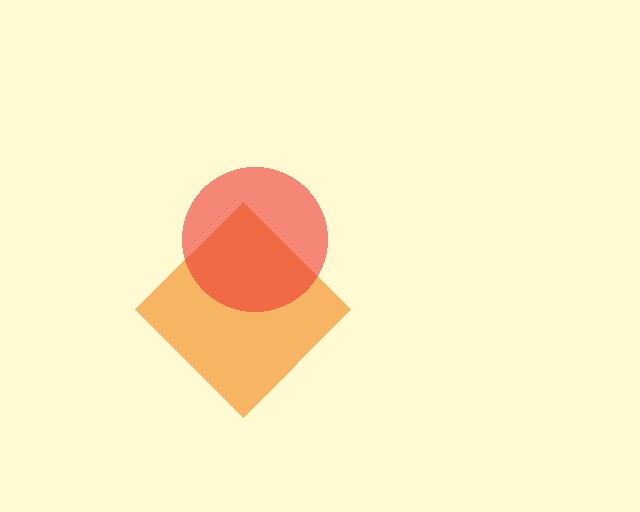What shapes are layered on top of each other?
The layered shapes are: an orange diamond, a red circle.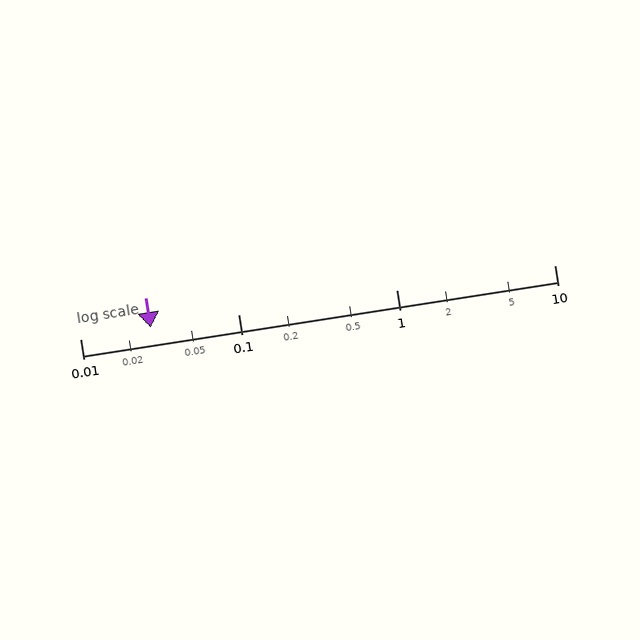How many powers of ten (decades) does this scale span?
The scale spans 3 decades, from 0.01 to 10.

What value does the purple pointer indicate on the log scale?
The pointer indicates approximately 0.028.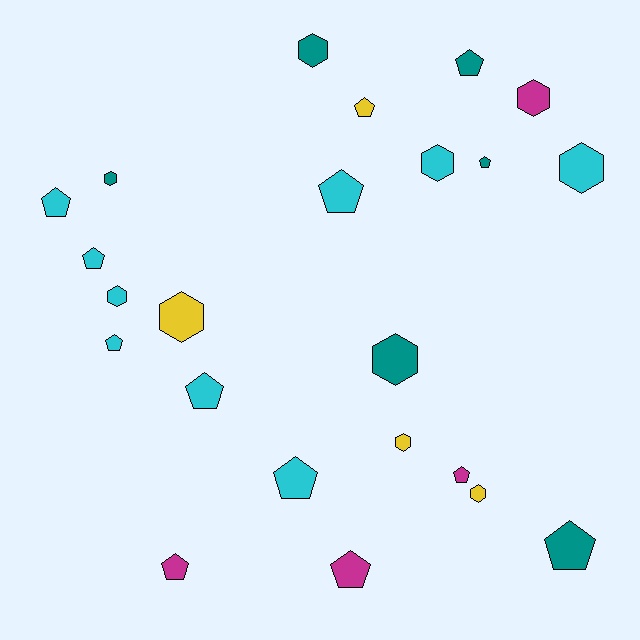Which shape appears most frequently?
Pentagon, with 13 objects.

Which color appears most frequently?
Cyan, with 9 objects.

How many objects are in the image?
There are 23 objects.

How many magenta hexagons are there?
There is 1 magenta hexagon.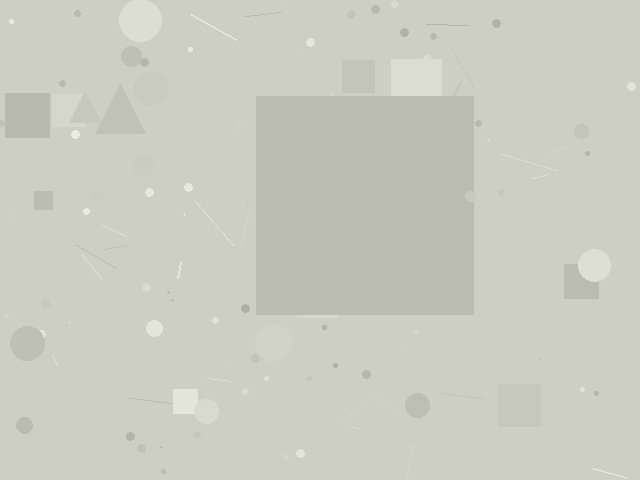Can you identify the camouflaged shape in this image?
The camouflaged shape is a square.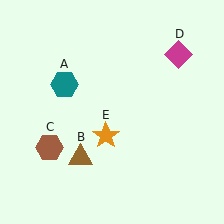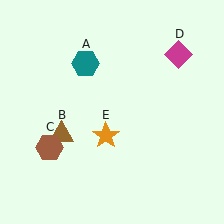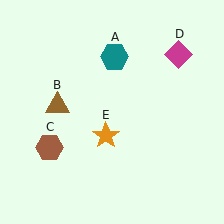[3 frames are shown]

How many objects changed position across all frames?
2 objects changed position: teal hexagon (object A), brown triangle (object B).